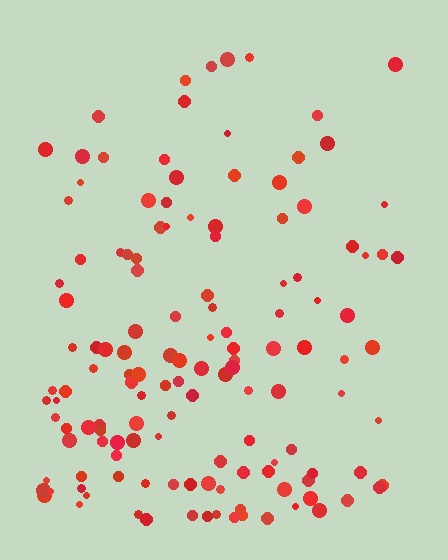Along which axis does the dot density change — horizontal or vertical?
Vertical.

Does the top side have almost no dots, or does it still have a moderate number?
Still a moderate number, just noticeably fewer than the bottom.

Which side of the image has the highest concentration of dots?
The bottom.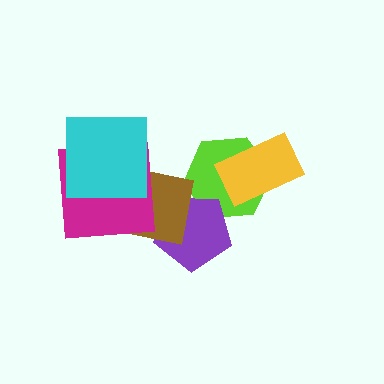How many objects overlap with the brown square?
4 objects overlap with the brown square.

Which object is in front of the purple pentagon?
The brown square is in front of the purple pentagon.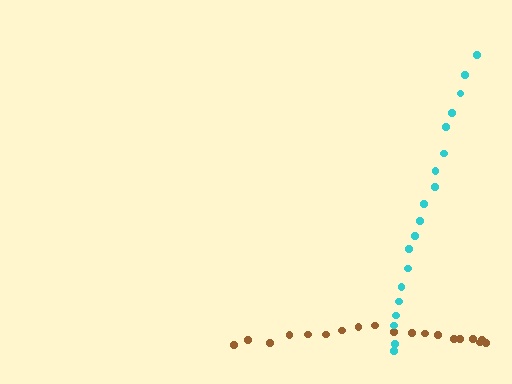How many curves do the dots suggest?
There are 2 distinct paths.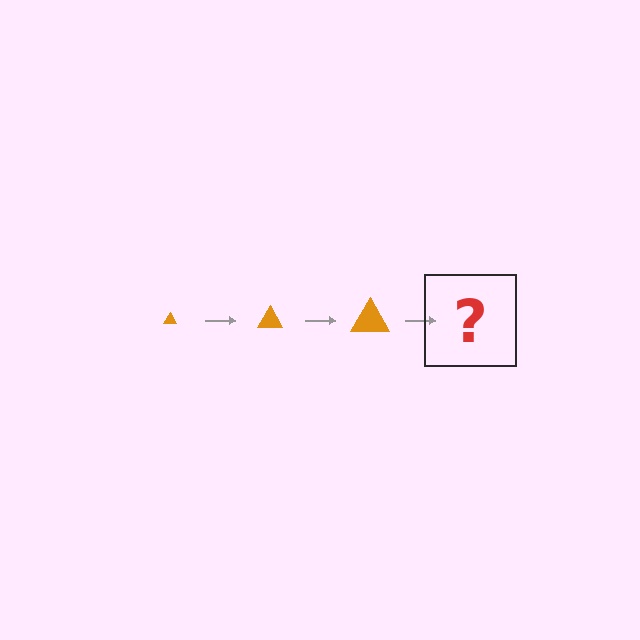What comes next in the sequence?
The next element should be an orange triangle, larger than the previous one.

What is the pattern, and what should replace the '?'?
The pattern is that the triangle gets progressively larger each step. The '?' should be an orange triangle, larger than the previous one.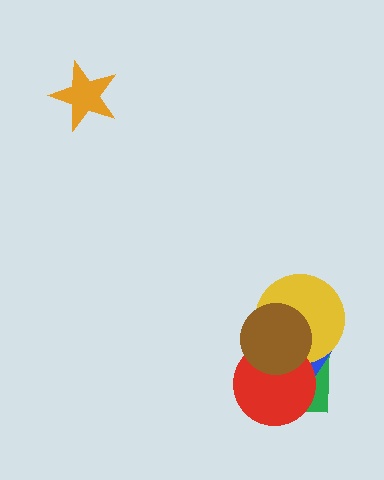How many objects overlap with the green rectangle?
4 objects overlap with the green rectangle.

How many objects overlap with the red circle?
4 objects overlap with the red circle.